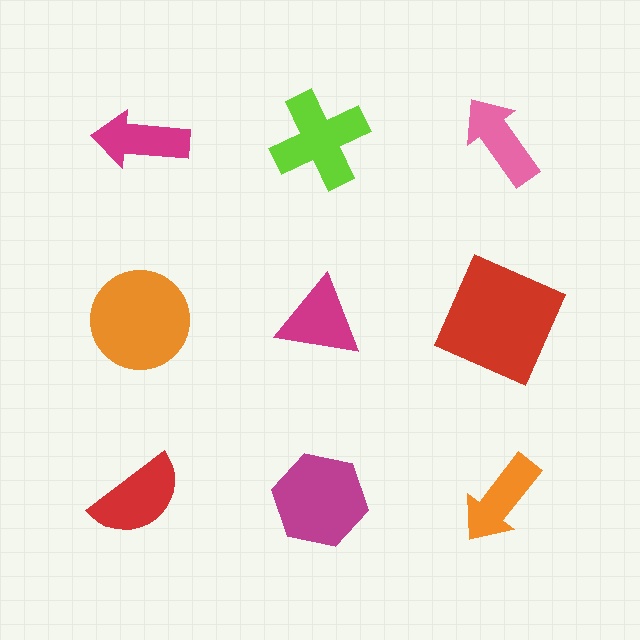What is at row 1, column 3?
A pink arrow.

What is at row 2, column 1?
An orange circle.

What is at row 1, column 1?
A magenta arrow.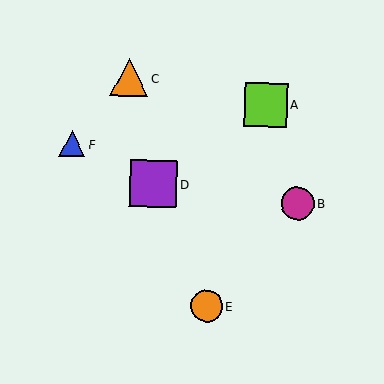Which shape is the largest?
The purple square (labeled D) is the largest.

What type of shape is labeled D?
Shape D is a purple square.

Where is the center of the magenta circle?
The center of the magenta circle is at (297, 204).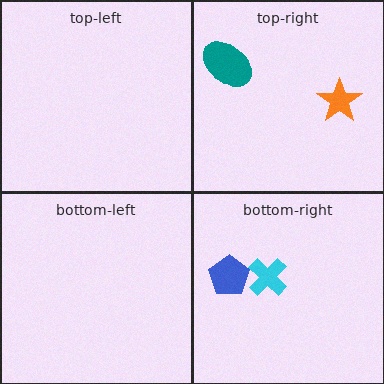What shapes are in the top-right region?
The teal ellipse, the orange star.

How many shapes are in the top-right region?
2.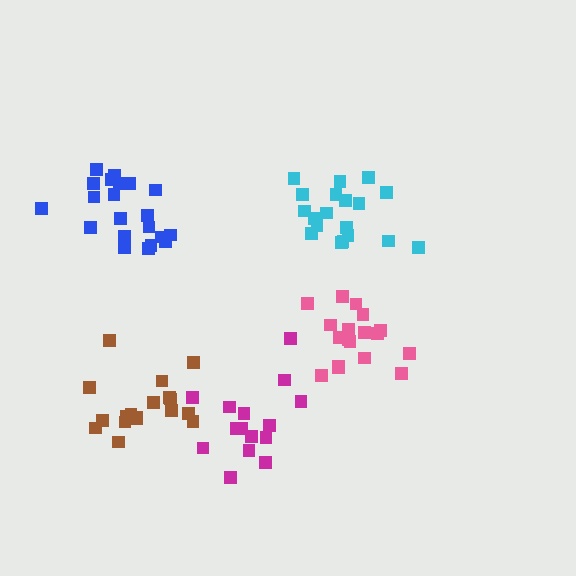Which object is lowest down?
The magenta cluster is bottommost.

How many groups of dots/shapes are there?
There are 5 groups.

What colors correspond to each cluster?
The clusters are colored: brown, pink, magenta, cyan, blue.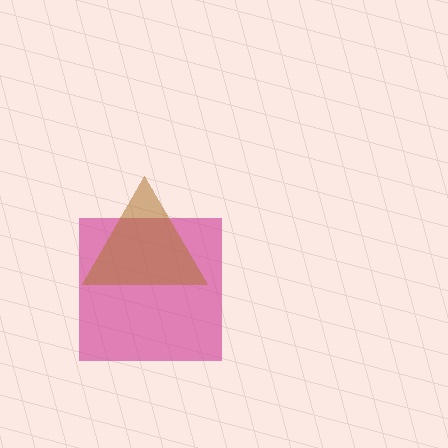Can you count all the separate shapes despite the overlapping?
Yes, there are 2 separate shapes.